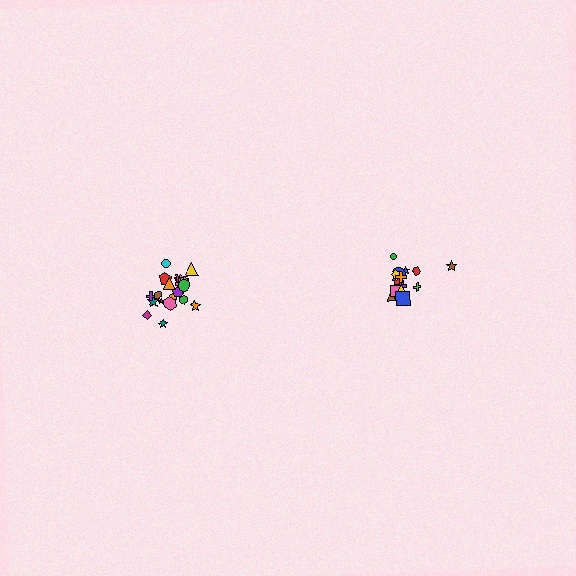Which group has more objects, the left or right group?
The left group.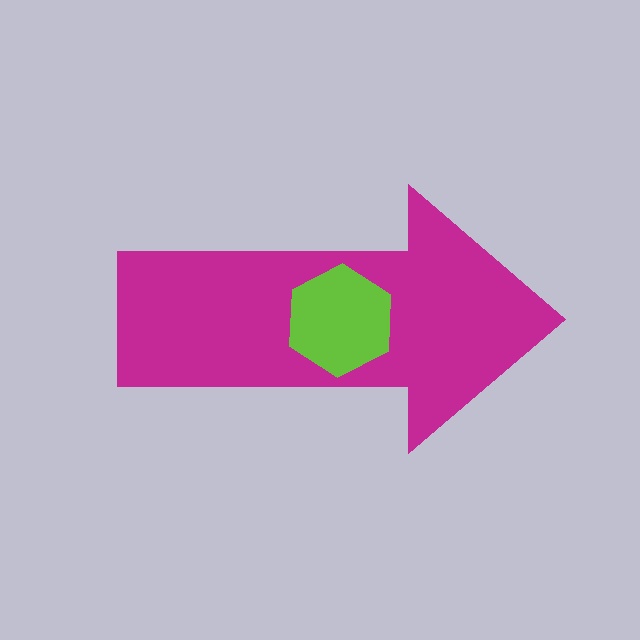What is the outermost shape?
The magenta arrow.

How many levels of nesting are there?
2.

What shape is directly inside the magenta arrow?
The lime hexagon.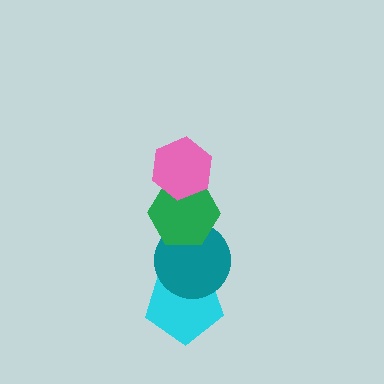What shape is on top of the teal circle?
The green hexagon is on top of the teal circle.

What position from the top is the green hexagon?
The green hexagon is 2nd from the top.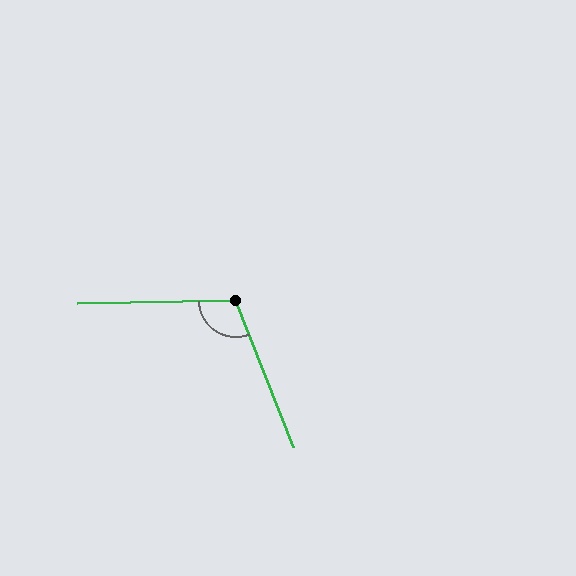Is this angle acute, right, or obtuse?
It is obtuse.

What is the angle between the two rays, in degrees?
Approximately 110 degrees.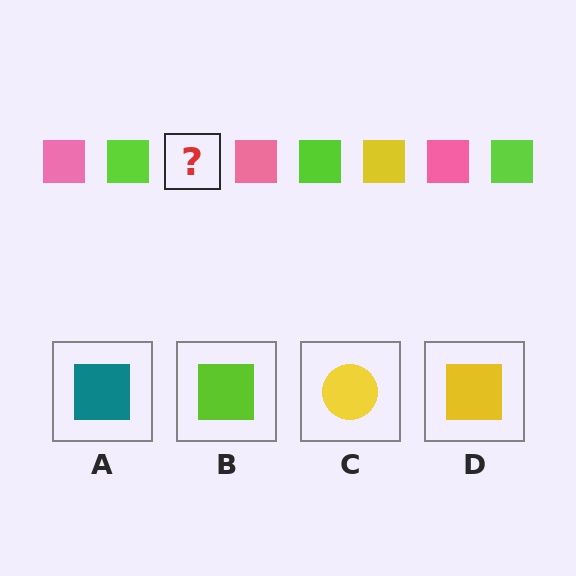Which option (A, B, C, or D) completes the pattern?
D.